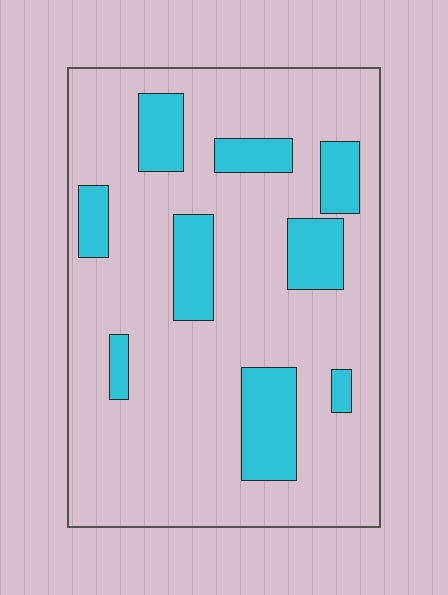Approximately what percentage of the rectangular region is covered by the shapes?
Approximately 20%.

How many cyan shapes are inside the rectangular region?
9.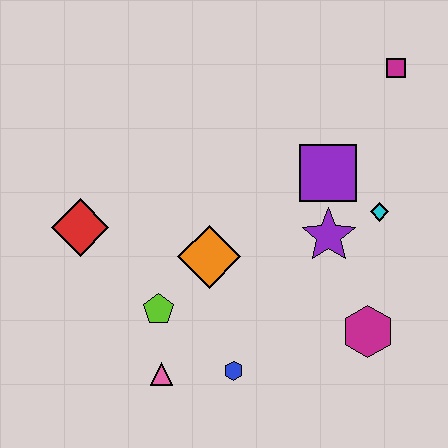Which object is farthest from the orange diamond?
The magenta square is farthest from the orange diamond.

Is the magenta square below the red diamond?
No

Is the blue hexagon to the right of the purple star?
No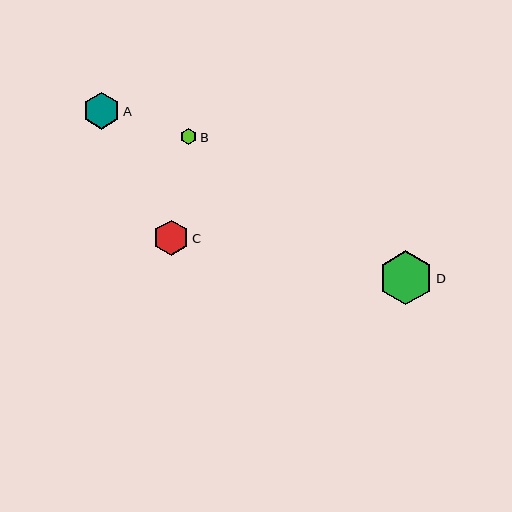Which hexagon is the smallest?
Hexagon B is the smallest with a size of approximately 16 pixels.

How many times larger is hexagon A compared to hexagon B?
Hexagon A is approximately 2.3 times the size of hexagon B.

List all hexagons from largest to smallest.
From largest to smallest: D, A, C, B.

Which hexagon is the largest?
Hexagon D is the largest with a size of approximately 54 pixels.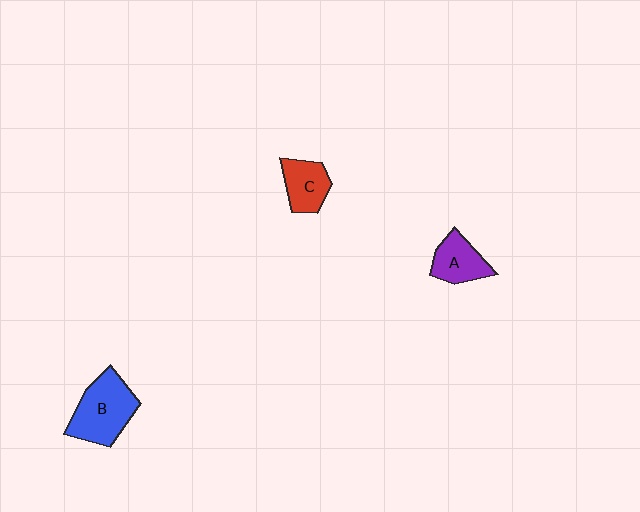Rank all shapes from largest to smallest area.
From largest to smallest: B (blue), A (purple), C (red).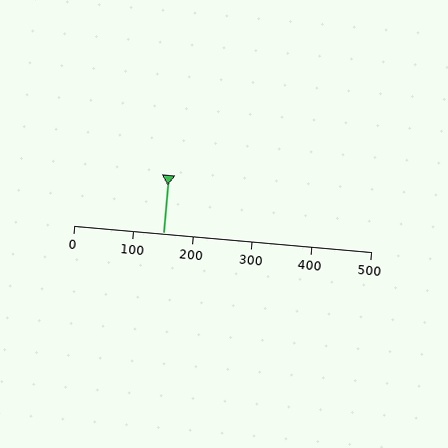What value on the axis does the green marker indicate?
The marker indicates approximately 150.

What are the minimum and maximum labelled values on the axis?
The axis runs from 0 to 500.